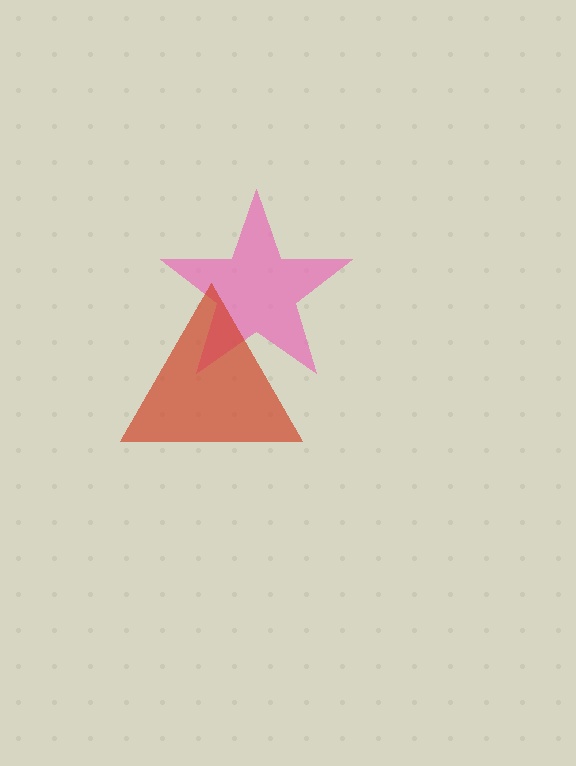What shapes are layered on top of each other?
The layered shapes are: a pink star, a red triangle.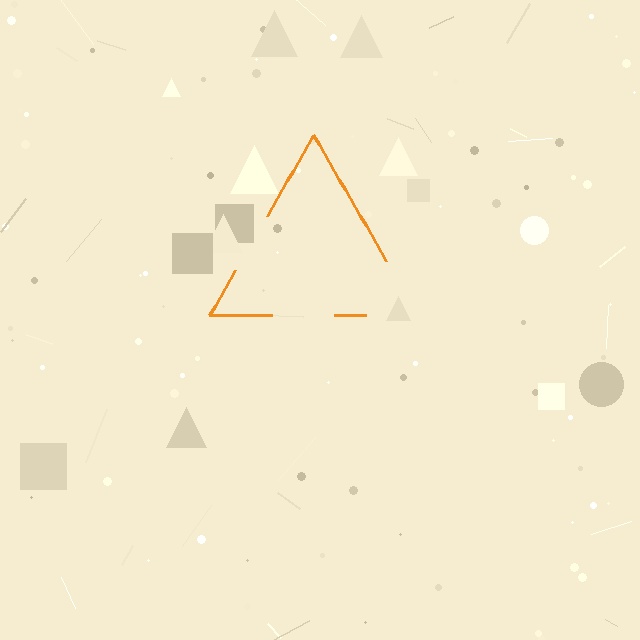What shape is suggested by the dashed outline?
The dashed outline suggests a triangle.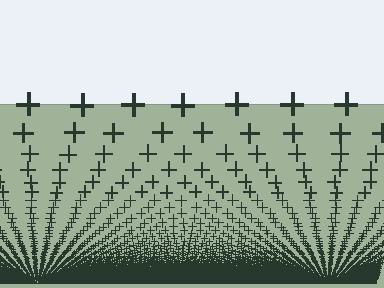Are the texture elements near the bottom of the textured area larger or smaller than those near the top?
Smaller. The gradient is inverted — elements near the bottom are smaller and denser.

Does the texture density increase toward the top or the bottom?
Density increases toward the bottom.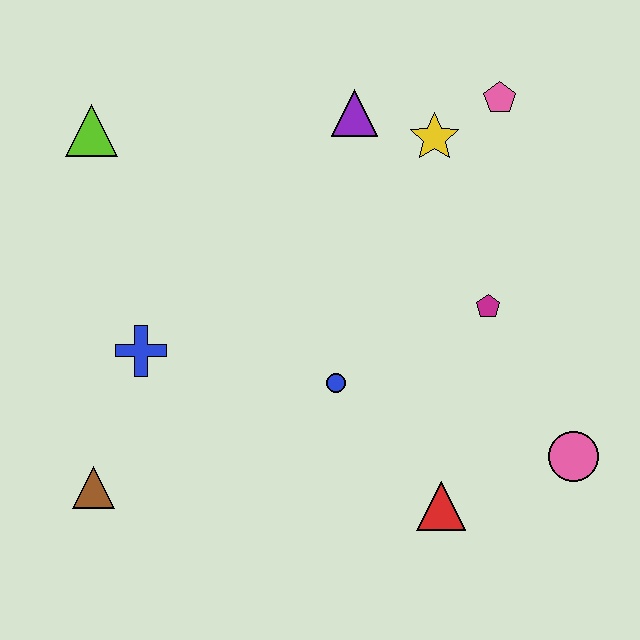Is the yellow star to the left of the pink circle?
Yes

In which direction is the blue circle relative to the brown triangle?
The blue circle is to the right of the brown triangle.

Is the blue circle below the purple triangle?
Yes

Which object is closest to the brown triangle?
The blue cross is closest to the brown triangle.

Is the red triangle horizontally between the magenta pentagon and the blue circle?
Yes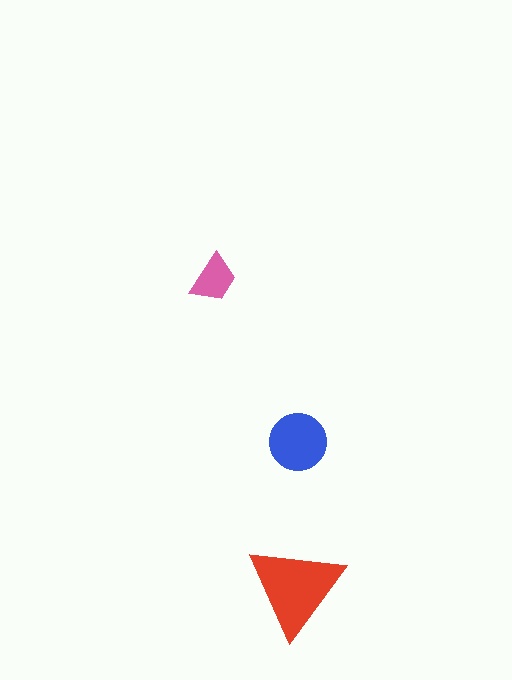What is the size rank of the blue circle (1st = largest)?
2nd.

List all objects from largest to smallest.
The red triangle, the blue circle, the pink trapezoid.